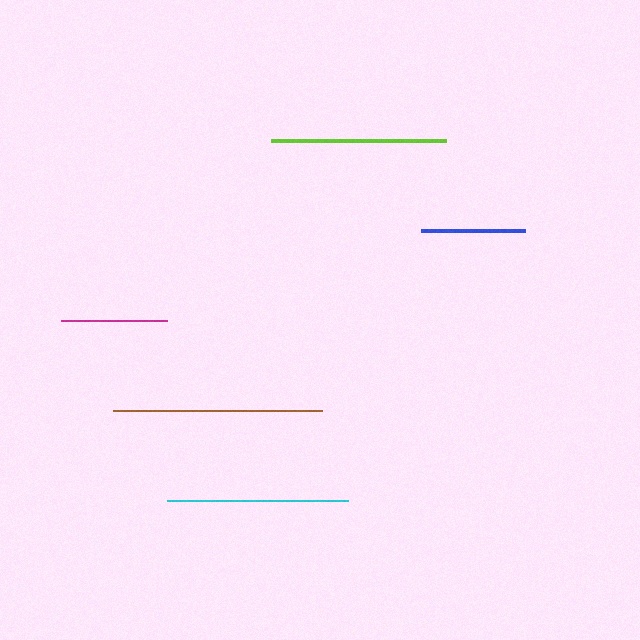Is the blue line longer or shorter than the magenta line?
The magenta line is longer than the blue line.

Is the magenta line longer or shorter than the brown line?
The brown line is longer than the magenta line.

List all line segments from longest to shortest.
From longest to shortest: brown, cyan, lime, magenta, blue.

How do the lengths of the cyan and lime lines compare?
The cyan and lime lines are approximately the same length.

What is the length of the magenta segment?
The magenta segment is approximately 106 pixels long.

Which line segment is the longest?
The brown line is the longest at approximately 209 pixels.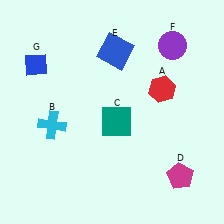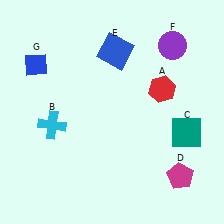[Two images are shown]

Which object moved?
The teal square (C) moved right.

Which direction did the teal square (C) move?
The teal square (C) moved right.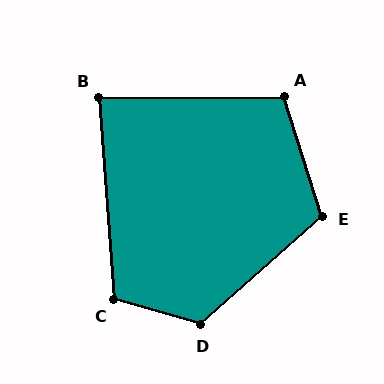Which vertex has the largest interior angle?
D, at approximately 122 degrees.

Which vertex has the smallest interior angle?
B, at approximately 86 degrees.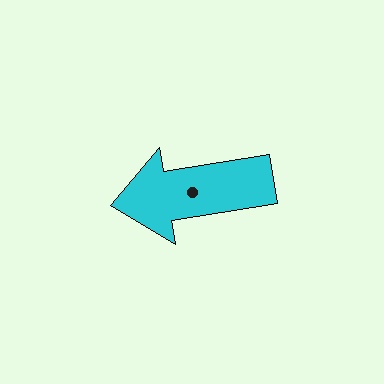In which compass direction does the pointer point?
West.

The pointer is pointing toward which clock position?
Roughly 9 o'clock.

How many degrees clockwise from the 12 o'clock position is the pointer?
Approximately 261 degrees.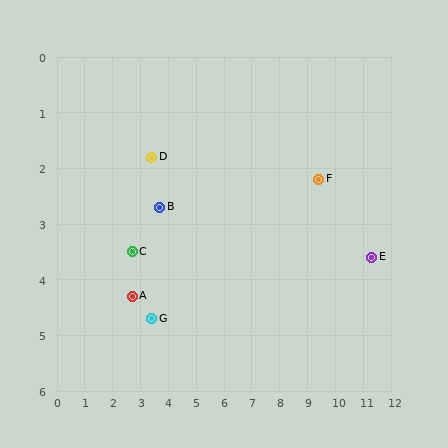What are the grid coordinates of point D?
Point D is at approximately (3.4, 1.8).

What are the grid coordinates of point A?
Point A is at approximately (2.7, 4.3).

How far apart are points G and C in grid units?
Points G and C are about 1.4 grid units apart.